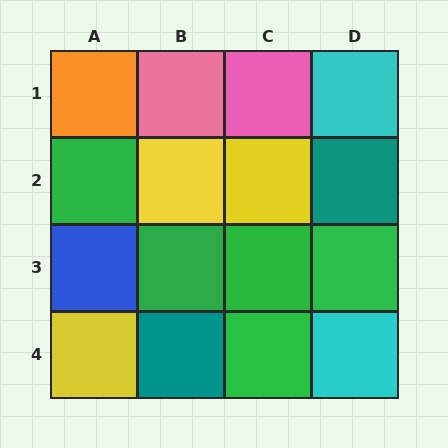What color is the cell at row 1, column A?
Orange.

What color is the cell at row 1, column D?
Cyan.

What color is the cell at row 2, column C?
Yellow.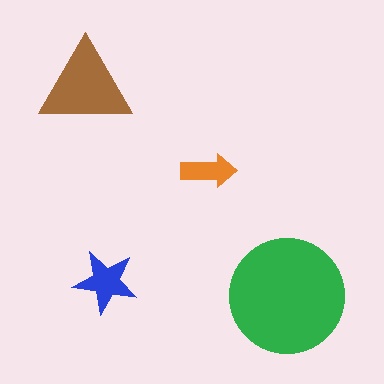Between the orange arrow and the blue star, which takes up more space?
The blue star.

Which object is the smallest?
The orange arrow.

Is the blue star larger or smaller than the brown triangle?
Smaller.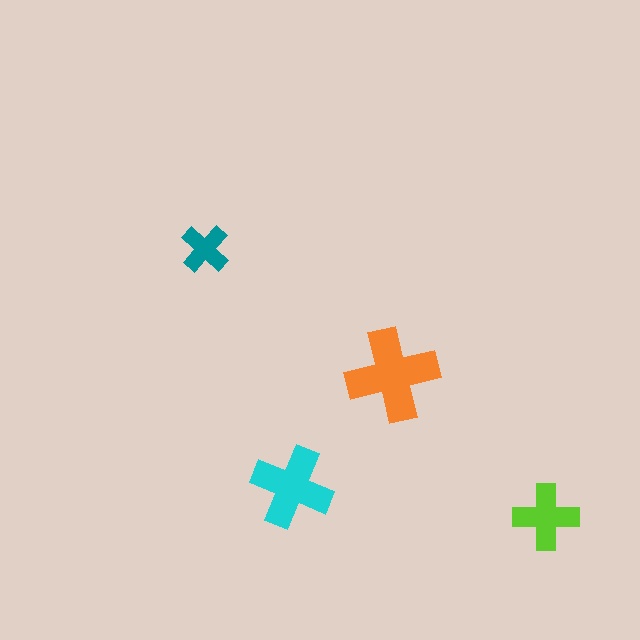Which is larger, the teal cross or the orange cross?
The orange one.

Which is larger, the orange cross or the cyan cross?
The orange one.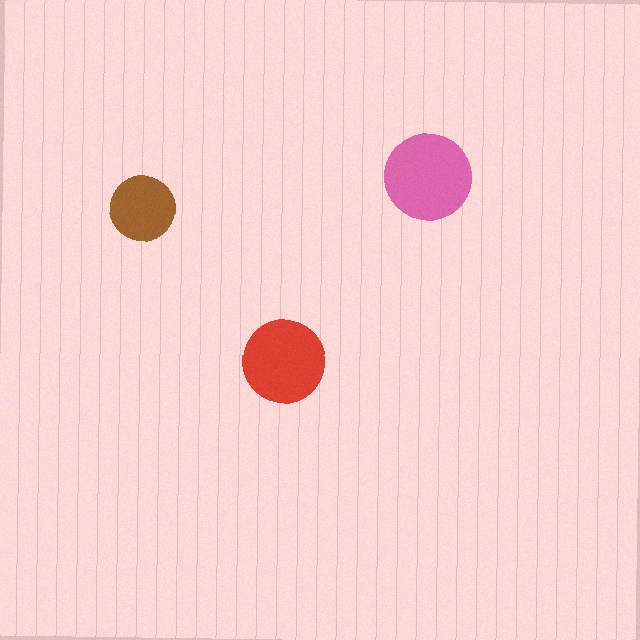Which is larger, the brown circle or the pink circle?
The pink one.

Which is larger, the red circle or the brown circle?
The red one.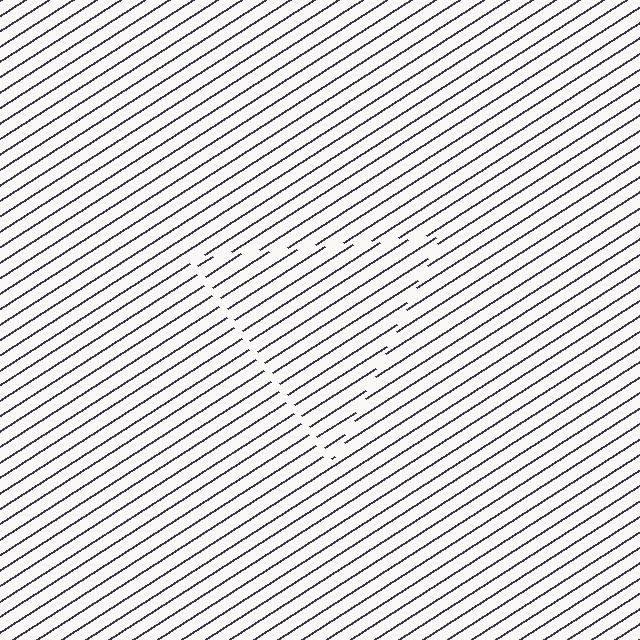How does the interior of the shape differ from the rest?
The interior of the shape contains the same grating, shifted by half a period — the contour is defined by the phase discontinuity where line-ends from the inner and outer gratings abut.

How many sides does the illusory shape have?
3 sides — the line-ends trace a triangle.